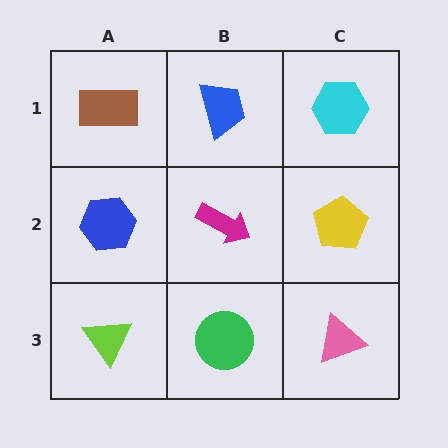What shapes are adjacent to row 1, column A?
A blue hexagon (row 2, column A), a blue trapezoid (row 1, column B).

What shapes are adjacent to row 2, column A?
A brown rectangle (row 1, column A), a lime triangle (row 3, column A), a magenta arrow (row 2, column B).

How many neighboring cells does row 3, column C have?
2.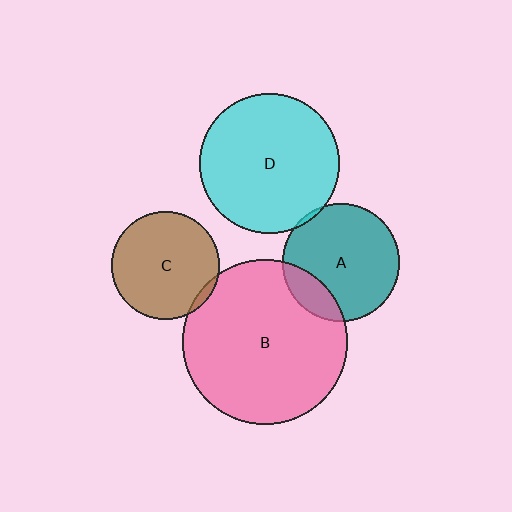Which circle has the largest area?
Circle B (pink).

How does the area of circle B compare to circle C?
Approximately 2.3 times.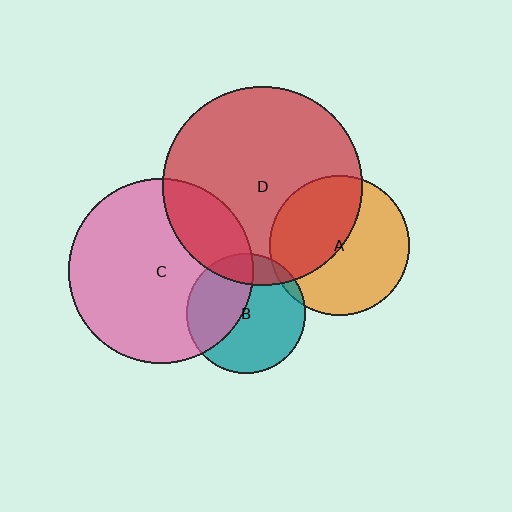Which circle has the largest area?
Circle D (red).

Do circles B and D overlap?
Yes.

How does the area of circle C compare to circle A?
Approximately 1.7 times.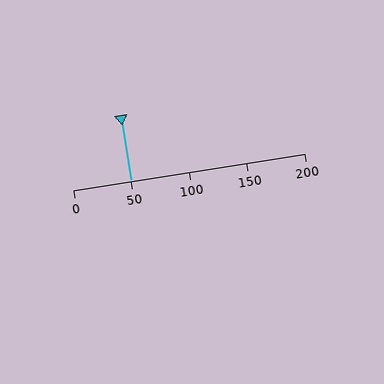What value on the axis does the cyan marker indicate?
The marker indicates approximately 50.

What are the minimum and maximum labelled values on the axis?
The axis runs from 0 to 200.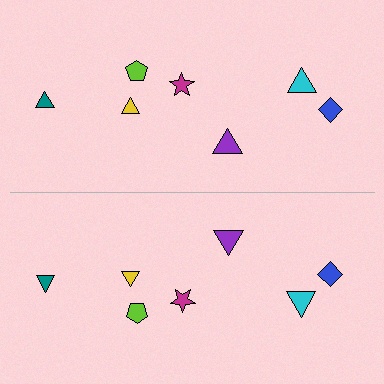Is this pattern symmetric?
Yes, this pattern has bilateral (reflection) symmetry.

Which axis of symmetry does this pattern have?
The pattern has a horizontal axis of symmetry running through the center of the image.